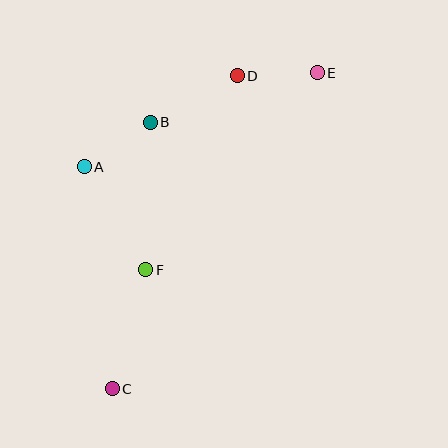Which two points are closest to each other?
Points A and B are closest to each other.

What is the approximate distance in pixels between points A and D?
The distance between A and D is approximately 178 pixels.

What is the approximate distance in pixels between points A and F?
The distance between A and F is approximately 120 pixels.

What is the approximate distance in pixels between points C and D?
The distance between C and D is approximately 337 pixels.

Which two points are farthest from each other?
Points C and E are farthest from each other.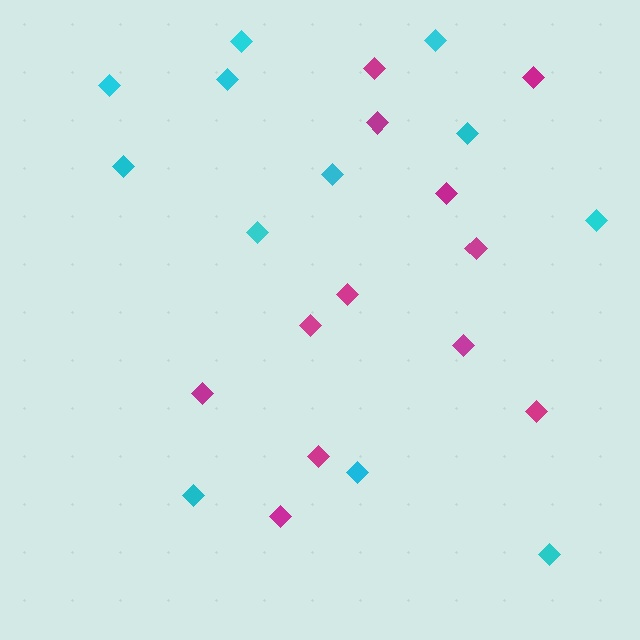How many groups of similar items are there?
There are 2 groups: one group of magenta diamonds (12) and one group of cyan diamonds (12).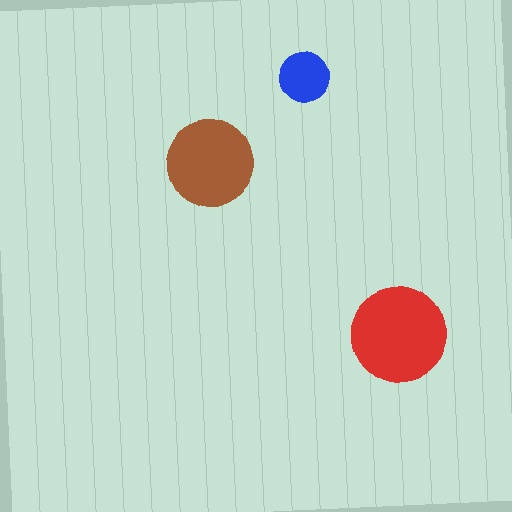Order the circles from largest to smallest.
the red one, the brown one, the blue one.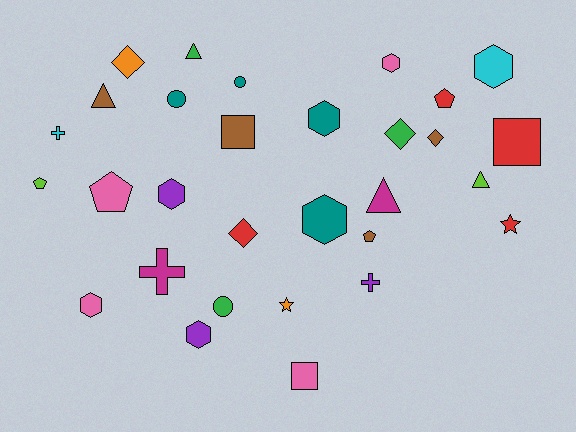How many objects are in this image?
There are 30 objects.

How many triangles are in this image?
There are 4 triangles.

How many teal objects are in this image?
There are 4 teal objects.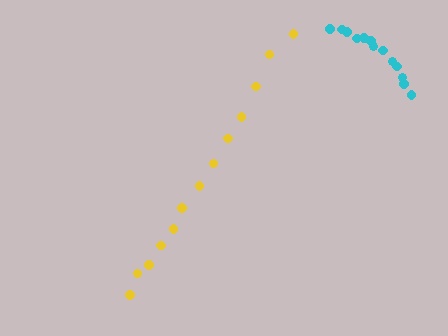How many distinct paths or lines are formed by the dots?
There are 2 distinct paths.